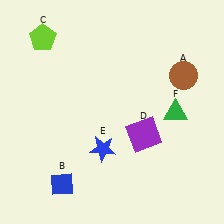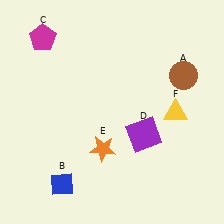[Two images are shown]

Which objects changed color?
C changed from lime to magenta. E changed from blue to orange. F changed from green to yellow.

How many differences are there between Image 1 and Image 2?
There are 3 differences between the two images.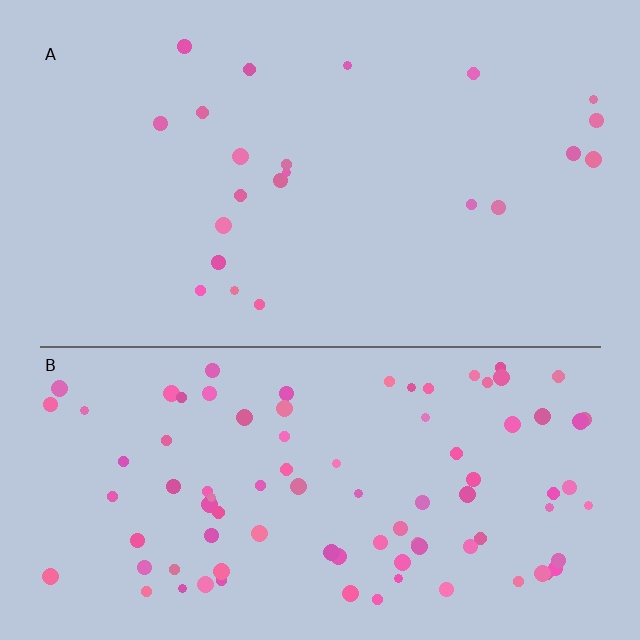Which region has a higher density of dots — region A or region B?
B (the bottom).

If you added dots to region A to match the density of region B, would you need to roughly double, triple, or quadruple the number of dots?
Approximately quadruple.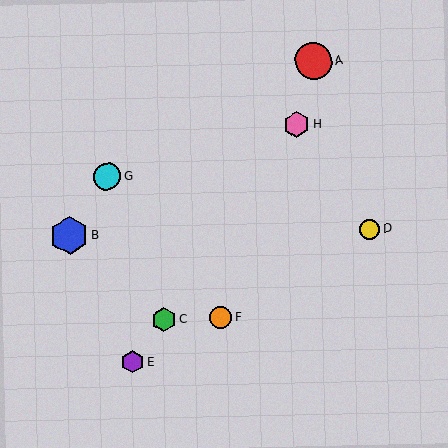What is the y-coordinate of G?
Object G is at y≈176.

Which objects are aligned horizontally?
Objects B, D are aligned horizontally.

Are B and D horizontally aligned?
Yes, both are at y≈236.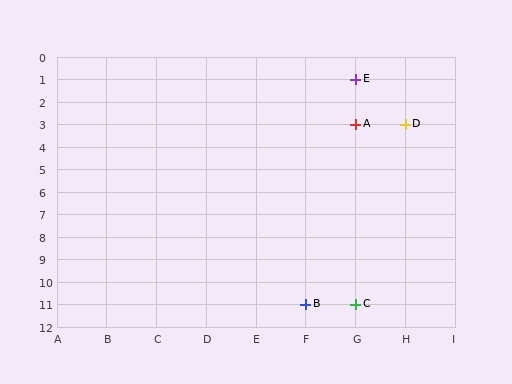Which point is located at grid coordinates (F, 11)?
Point B is at (F, 11).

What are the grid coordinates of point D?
Point D is at grid coordinates (H, 3).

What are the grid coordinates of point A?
Point A is at grid coordinates (G, 3).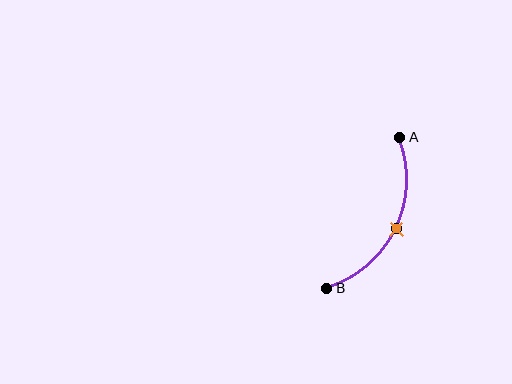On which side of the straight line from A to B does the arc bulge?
The arc bulges to the right of the straight line connecting A and B.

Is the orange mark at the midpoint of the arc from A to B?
Yes. The orange mark lies on the arc at equal arc-length from both A and B — it is the arc midpoint.